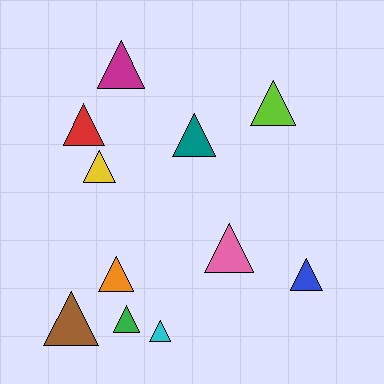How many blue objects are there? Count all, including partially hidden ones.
There is 1 blue object.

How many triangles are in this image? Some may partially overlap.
There are 11 triangles.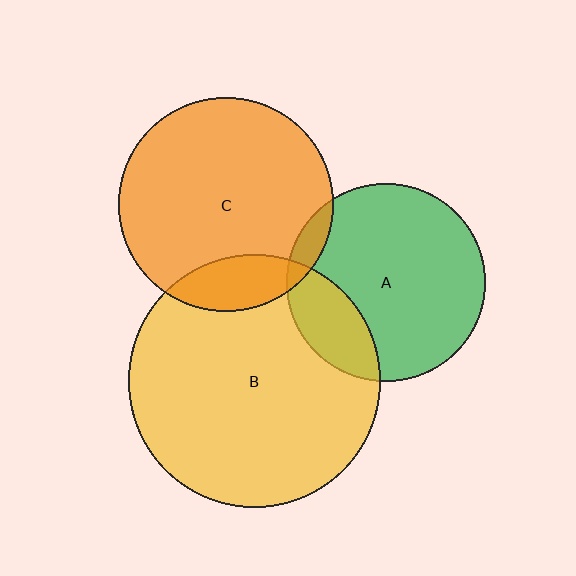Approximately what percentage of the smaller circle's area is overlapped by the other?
Approximately 5%.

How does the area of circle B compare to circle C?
Approximately 1.4 times.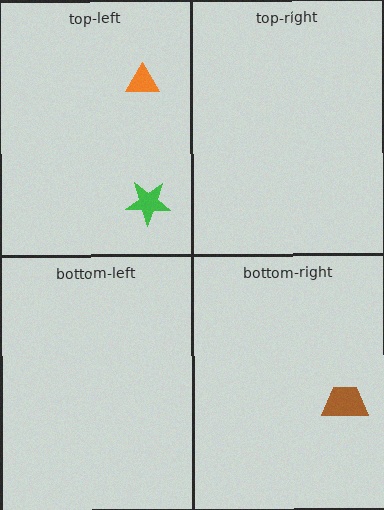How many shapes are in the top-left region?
2.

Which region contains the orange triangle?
The top-left region.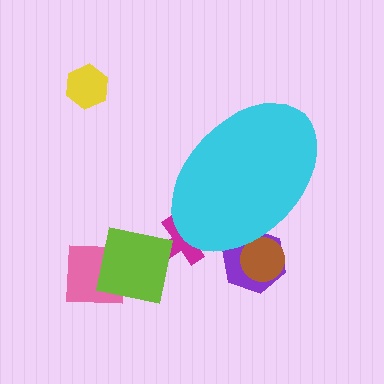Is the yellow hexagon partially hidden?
No, the yellow hexagon is fully visible.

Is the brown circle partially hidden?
Yes, the brown circle is partially hidden behind the cyan ellipse.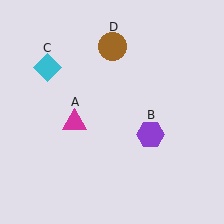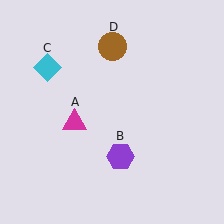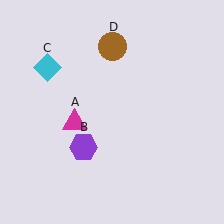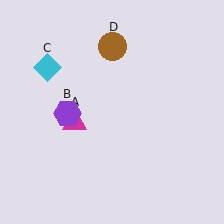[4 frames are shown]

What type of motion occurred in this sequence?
The purple hexagon (object B) rotated clockwise around the center of the scene.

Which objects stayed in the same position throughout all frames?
Magenta triangle (object A) and cyan diamond (object C) and brown circle (object D) remained stationary.